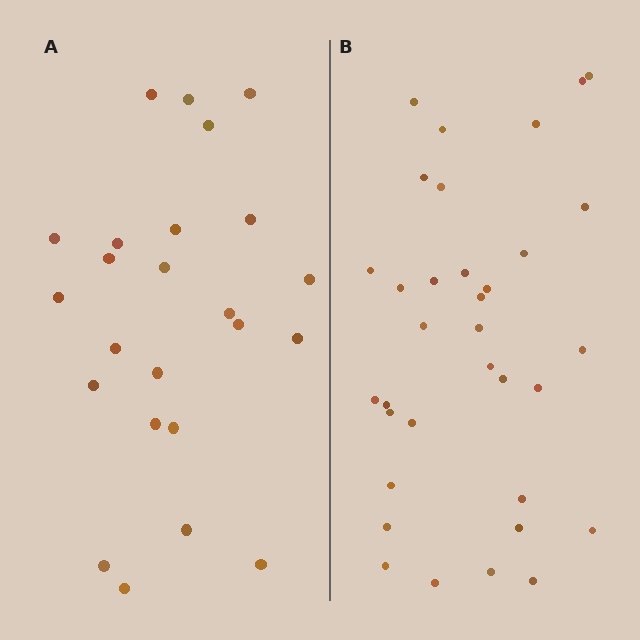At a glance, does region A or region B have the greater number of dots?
Region B (the right region) has more dots.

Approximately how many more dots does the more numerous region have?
Region B has roughly 10 or so more dots than region A.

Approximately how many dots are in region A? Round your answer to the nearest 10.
About 20 dots. (The exact count is 24, which rounds to 20.)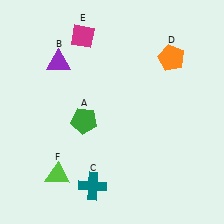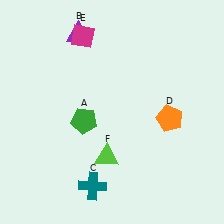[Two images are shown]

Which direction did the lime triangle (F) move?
The lime triangle (F) moved right.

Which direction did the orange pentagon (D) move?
The orange pentagon (D) moved down.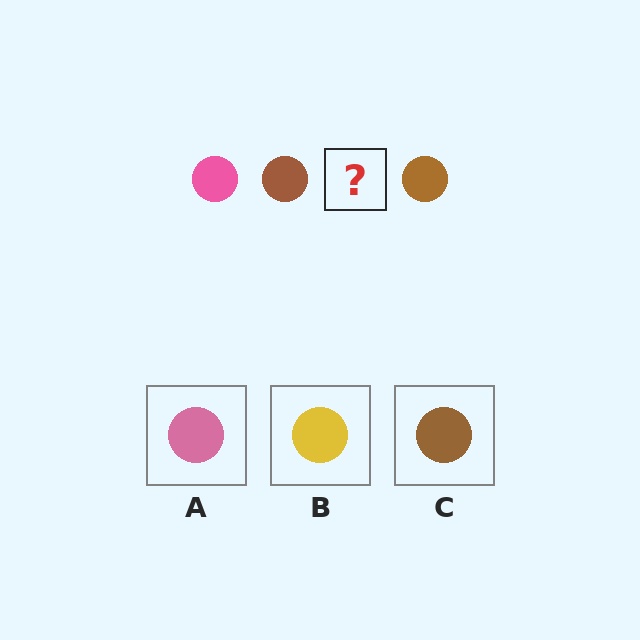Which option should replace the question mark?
Option A.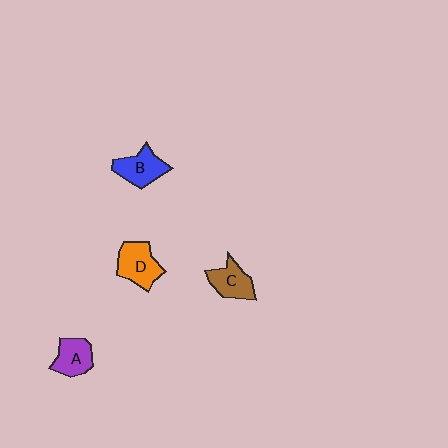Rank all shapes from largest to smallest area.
From largest to smallest: D (orange), B (blue), C (brown), A (purple).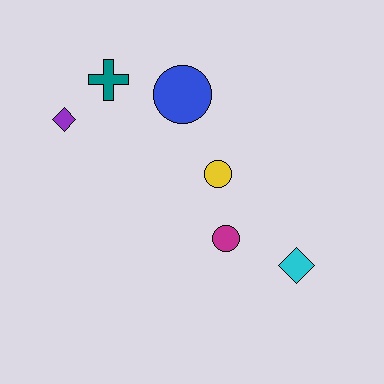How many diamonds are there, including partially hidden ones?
There are 2 diamonds.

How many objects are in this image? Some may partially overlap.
There are 6 objects.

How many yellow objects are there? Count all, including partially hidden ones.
There is 1 yellow object.